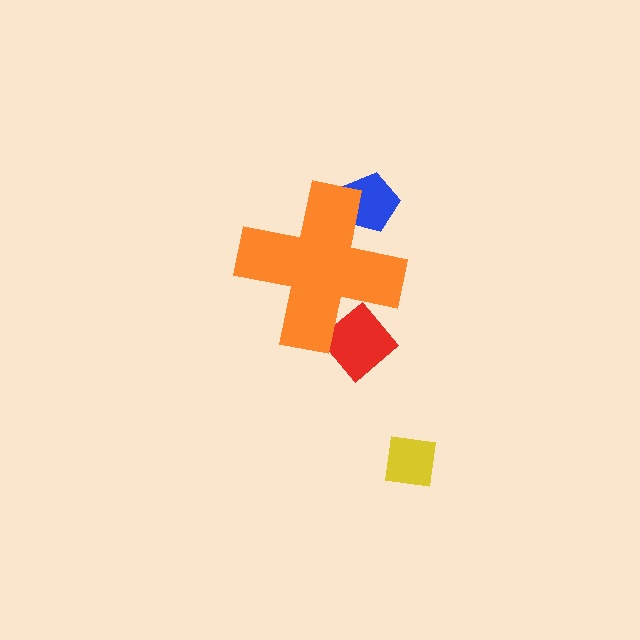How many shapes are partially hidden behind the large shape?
2 shapes are partially hidden.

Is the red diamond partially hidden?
Yes, the red diamond is partially hidden behind the orange cross.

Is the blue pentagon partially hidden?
Yes, the blue pentagon is partially hidden behind the orange cross.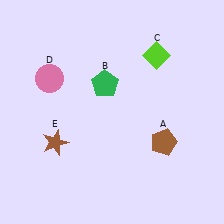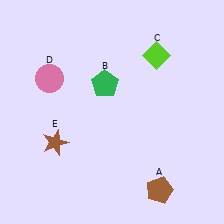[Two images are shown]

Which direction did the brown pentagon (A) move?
The brown pentagon (A) moved down.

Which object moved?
The brown pentagon (A) moved down.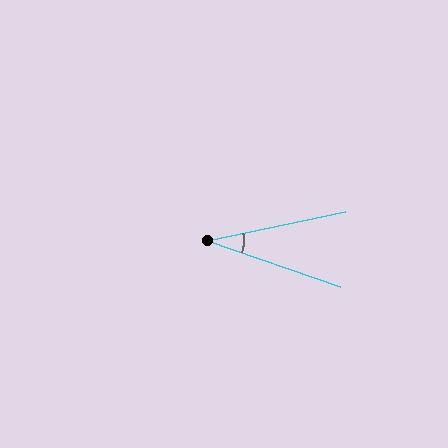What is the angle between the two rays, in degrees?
Approximately 31 degrees.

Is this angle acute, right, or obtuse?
It is acute.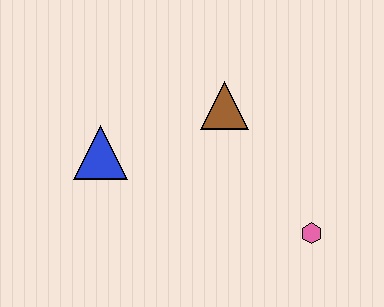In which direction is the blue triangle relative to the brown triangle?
The blue triangle is to the left of the brown triangle.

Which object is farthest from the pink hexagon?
The blue triangle is farthest from the pink hexagon.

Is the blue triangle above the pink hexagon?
Yes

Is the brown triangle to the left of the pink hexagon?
Yes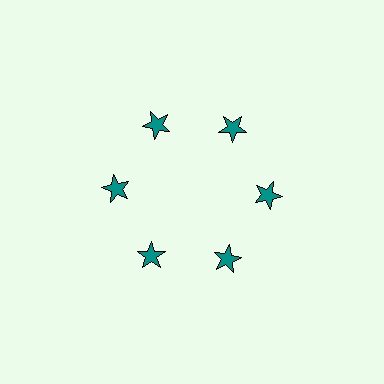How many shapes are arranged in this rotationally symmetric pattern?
There are 6 shapes, arranged in 6 groups of 1.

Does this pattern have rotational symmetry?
Yes, this pattern has 6-fold rotational symmetry. It looks the same after rotating 60 degrees around the center.